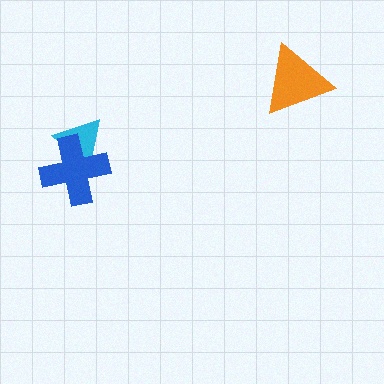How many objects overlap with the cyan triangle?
1 object overlaps with the cyan triangle.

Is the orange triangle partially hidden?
No, no other shape covers it.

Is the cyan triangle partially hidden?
Yes, it is partially covered by another shape.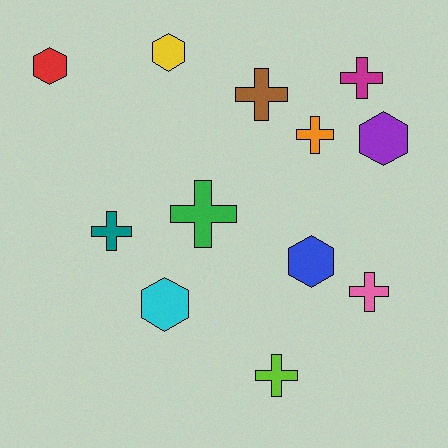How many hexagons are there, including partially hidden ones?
There are 5 hexagons.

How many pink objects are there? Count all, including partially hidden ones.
There is 1 pink object.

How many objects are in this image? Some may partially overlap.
There are 12 objects.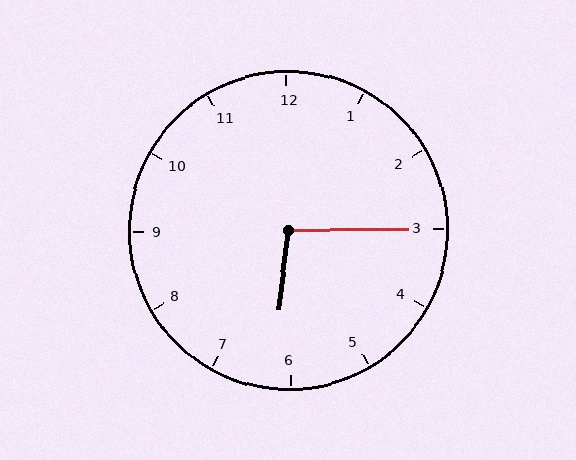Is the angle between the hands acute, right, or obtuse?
It is obtuse.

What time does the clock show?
6:15.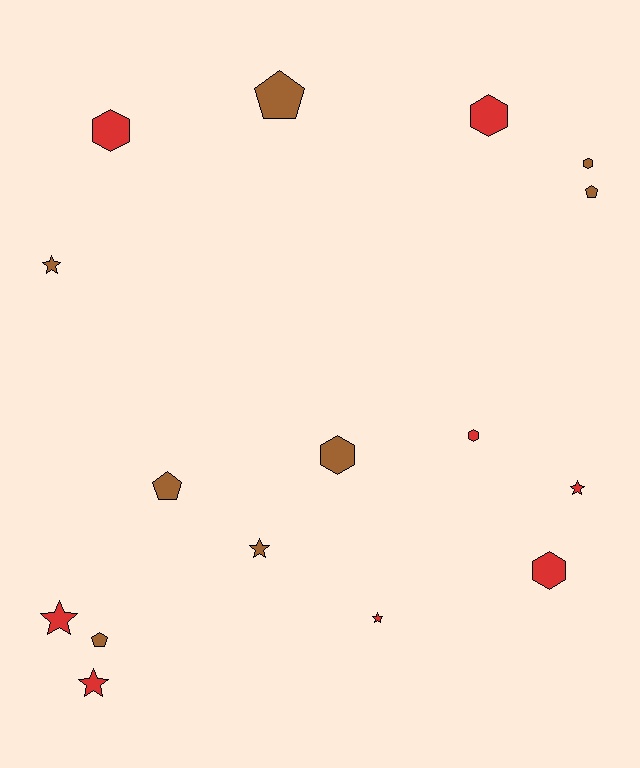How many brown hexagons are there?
There are 2 brown hexagons.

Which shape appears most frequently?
Star, with 6 objects.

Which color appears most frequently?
Red, with 8 objects.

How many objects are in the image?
There are 16 objects.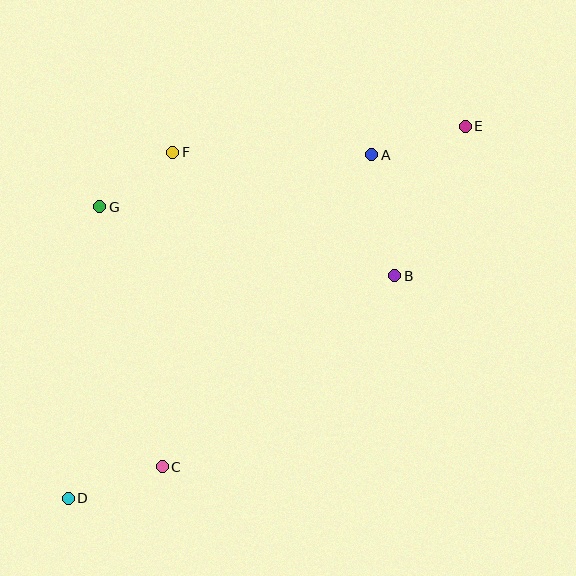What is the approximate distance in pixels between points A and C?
The distance between A and C is approximately 376 pixels.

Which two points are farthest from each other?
Points D and E are farthest from each other.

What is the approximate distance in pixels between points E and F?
The distance between E and F is approximately 294 pixels.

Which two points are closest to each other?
Points F and G are closest to each other.